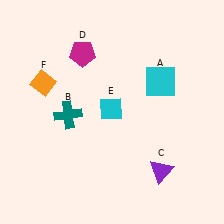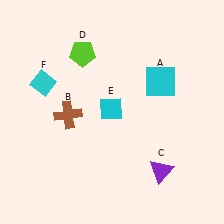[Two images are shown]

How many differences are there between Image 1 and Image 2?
There are 3 differences between the two images.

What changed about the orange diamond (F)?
In Image 1, F is orange. In Image 2, it changed to cyan.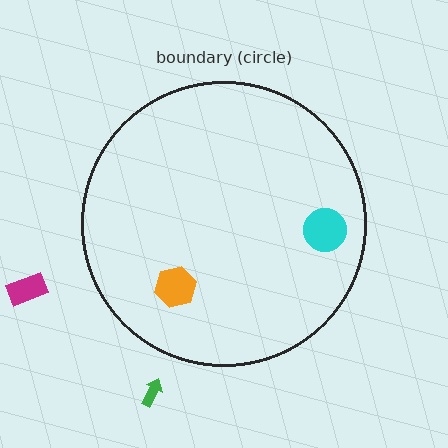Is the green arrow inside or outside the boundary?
Outside.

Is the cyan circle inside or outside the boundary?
Inside.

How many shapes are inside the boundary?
2 inside, 2 outside.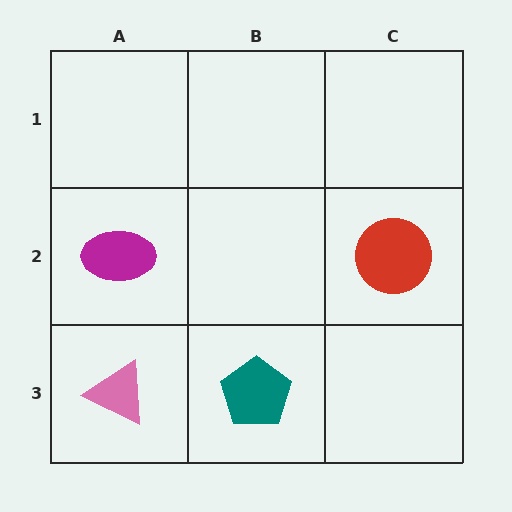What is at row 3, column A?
A pink triangle.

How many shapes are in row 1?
0 shapes.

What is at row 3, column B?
A teal pentagon.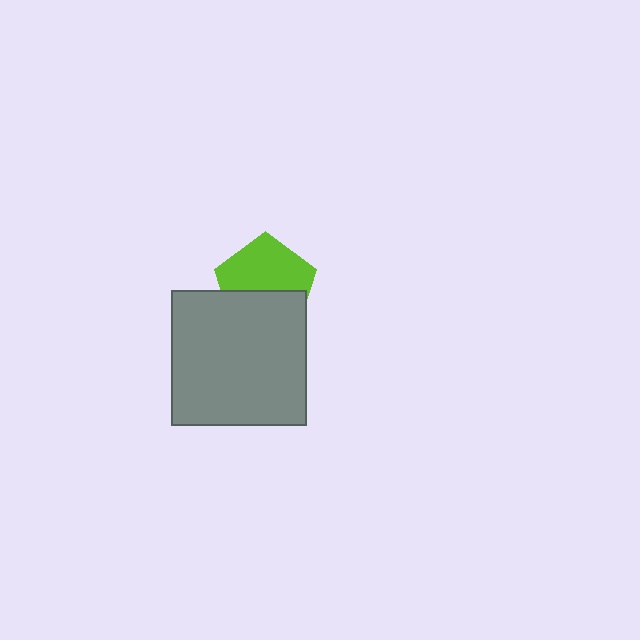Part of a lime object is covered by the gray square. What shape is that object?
It is a pentagon.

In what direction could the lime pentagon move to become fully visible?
The lime pentagon could move up. That would shift it out from behind the gray square entirely.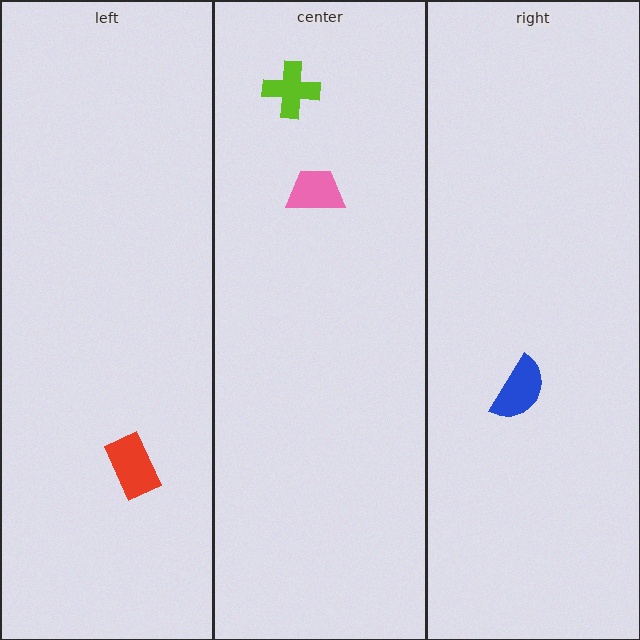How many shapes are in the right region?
1.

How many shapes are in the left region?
1.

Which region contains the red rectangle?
The left region.